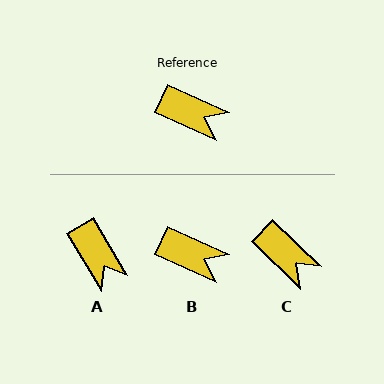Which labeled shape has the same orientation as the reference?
B.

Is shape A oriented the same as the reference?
No, it is off by about 35 degrees.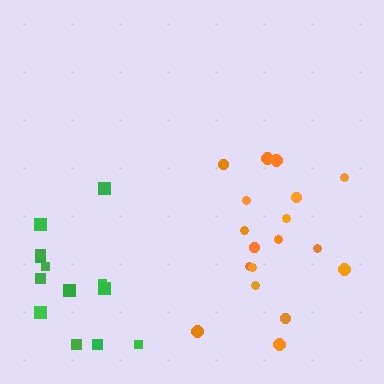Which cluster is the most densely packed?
Green.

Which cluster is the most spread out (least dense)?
Orange.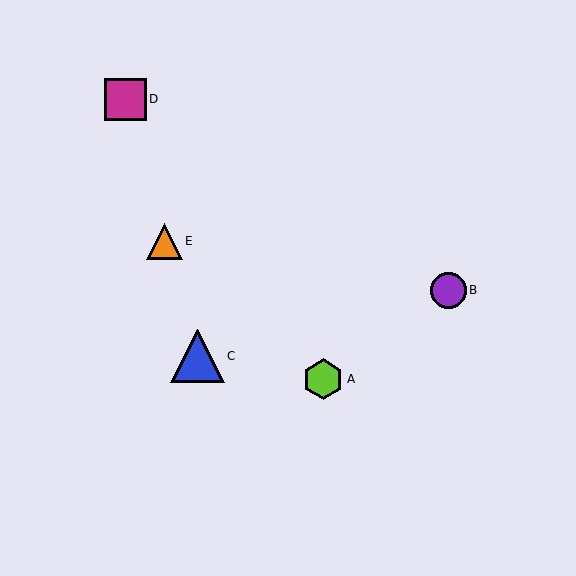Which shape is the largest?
The blue triangle (labeled C) is the largest.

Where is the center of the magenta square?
The center of the magenta square is at (125, 99).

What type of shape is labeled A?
Shape A is a lime hexagon.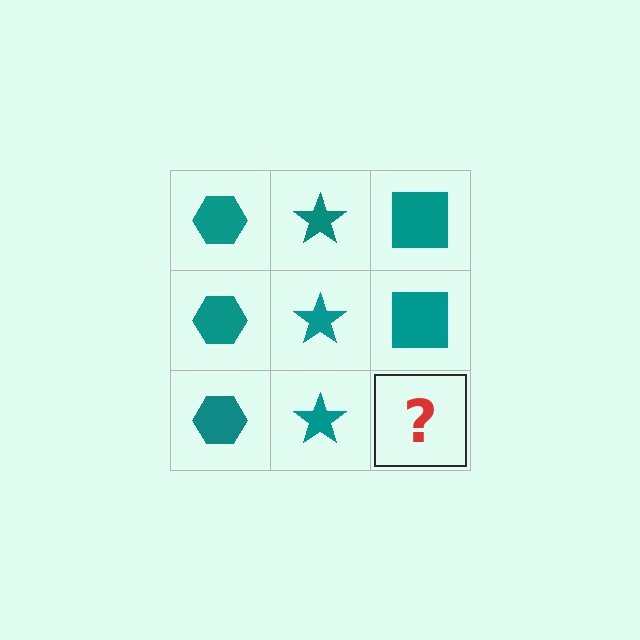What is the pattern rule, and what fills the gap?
The rule is that each column has a consistent shape. The gap should be filled with a teal square.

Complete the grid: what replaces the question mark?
The question mark should be replaced with a teal square.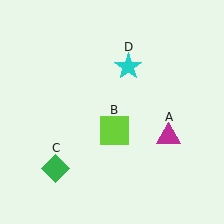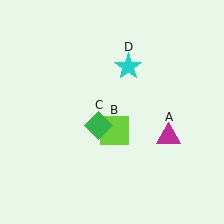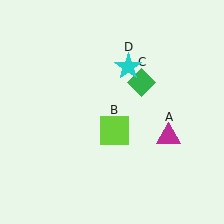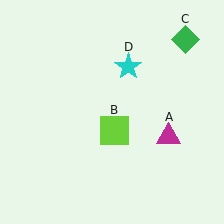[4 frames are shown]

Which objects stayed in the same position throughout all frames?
Magenta triangle (object A) and lime square (object B) and cyan star (object D) remained stationary.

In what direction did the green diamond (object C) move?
The green diamond (object C) moved up and to the right.